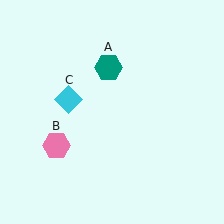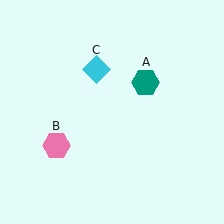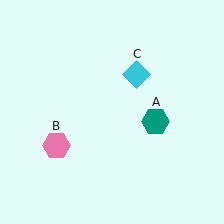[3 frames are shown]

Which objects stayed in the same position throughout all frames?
Pink hexagon (object B) remained stationary.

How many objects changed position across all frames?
2 objects changed position: teal hexagon (object A), cyan diamond (object C).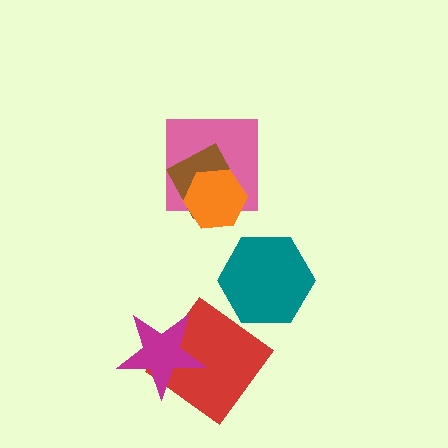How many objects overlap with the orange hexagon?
2 objects overlap with the orange hexagon.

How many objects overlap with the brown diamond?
2 objects overlap with the brown diamond.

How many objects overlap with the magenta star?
1 object overlaps with the magenta star.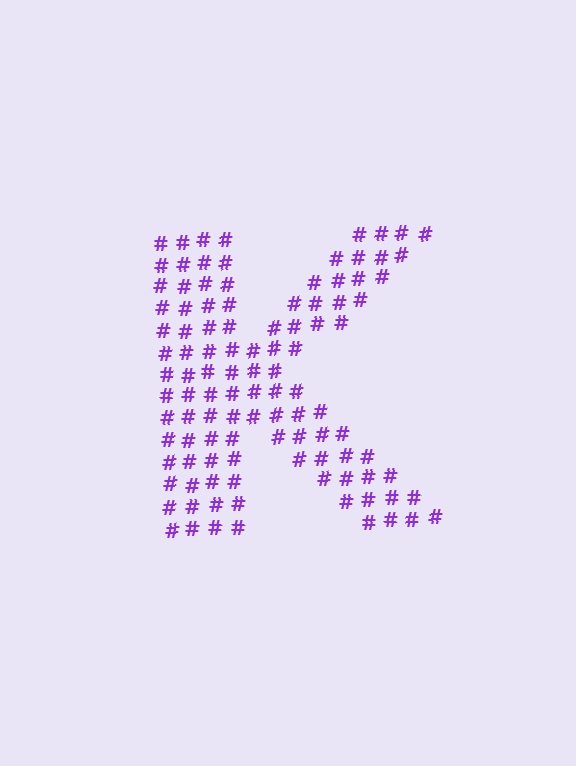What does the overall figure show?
The overall figure shows the letter K.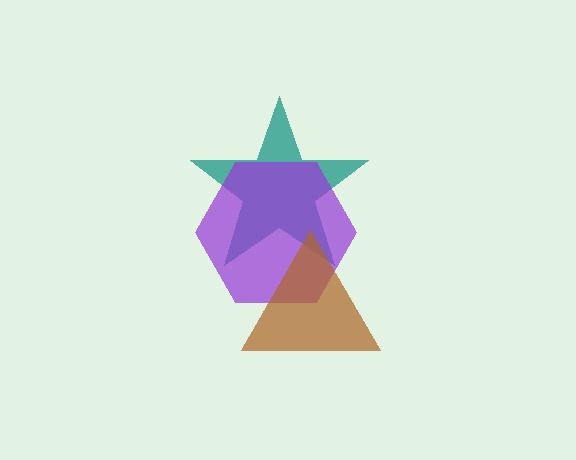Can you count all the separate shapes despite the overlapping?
Yes, there are 3 separate shapes.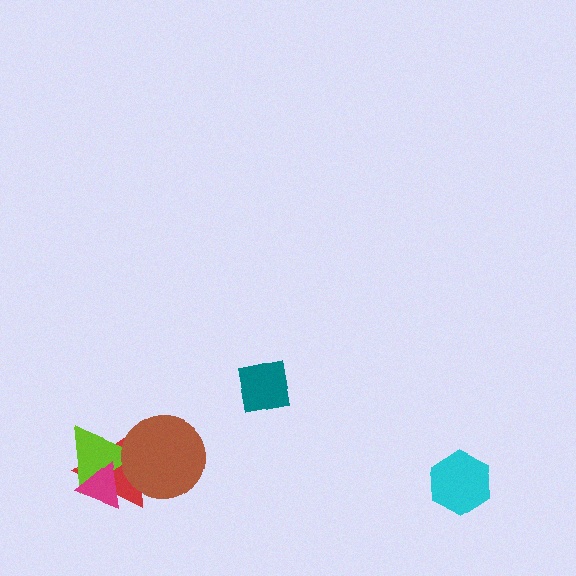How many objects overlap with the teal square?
0 objects overlap with the teal square.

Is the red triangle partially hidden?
Yes, it is partially covered by another shape.